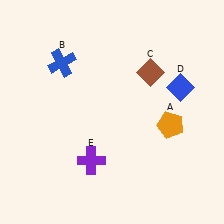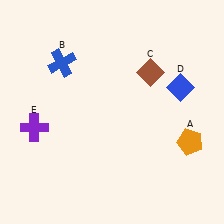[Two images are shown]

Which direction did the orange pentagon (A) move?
The orange pentagon (A) moved right.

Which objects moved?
The objects that moved are: the orange pentagon (A), the purple cross (E).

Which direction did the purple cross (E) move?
The purple cross (E) moved left.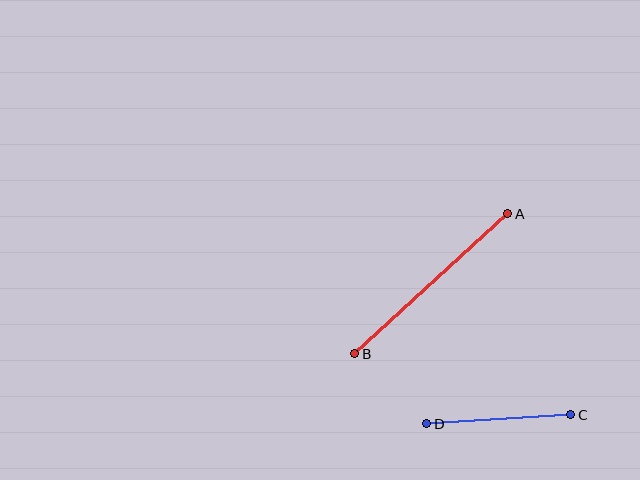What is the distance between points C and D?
The distance is approximately 144 pixels.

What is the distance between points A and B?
The distance is approximately 207 pixels.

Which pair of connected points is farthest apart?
Points A and B are farthest apart.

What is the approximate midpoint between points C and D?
The midpoint is at approximately (499, 419) pixels.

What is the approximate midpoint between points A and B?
The midpoint is at approximately (431, 284) pixels.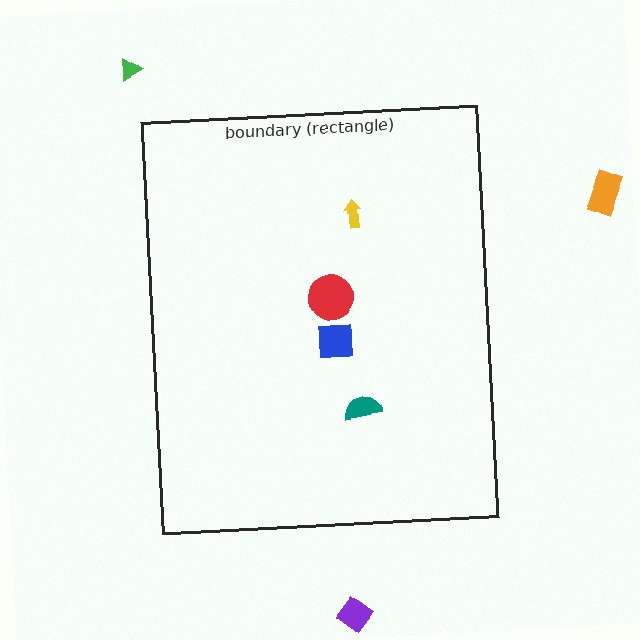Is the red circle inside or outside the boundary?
Inside.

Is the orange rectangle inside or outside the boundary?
Outside.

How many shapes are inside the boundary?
4 inside, 3 outside.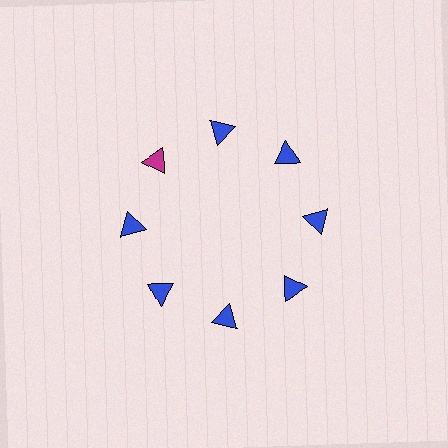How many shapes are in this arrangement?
There are 8 shapes arranged in a ring pattern.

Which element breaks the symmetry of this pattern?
The magenta triangle at roughly the 10 o'clock position breaks the symmetry. All other shapes are blue triangles.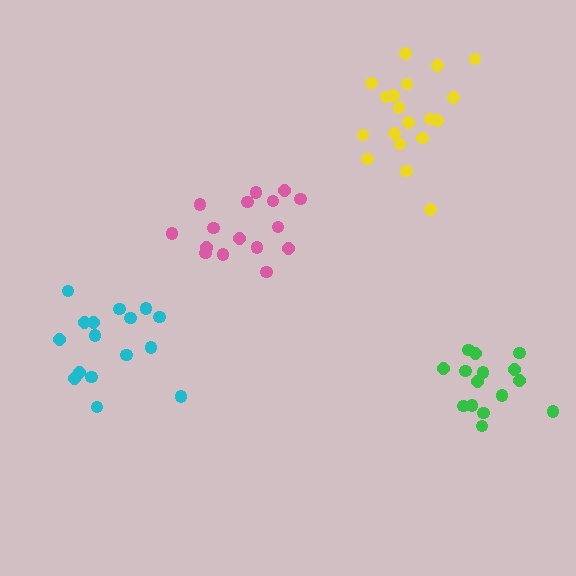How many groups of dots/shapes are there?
There are 4 groups.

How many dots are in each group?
Group 1: 16 dots, Group 2: 15 dots, Group 3: 16 dots, Group 4: 19 dots (66 total).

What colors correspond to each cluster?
The clusters are colored: pink, green, cyan, yellow.